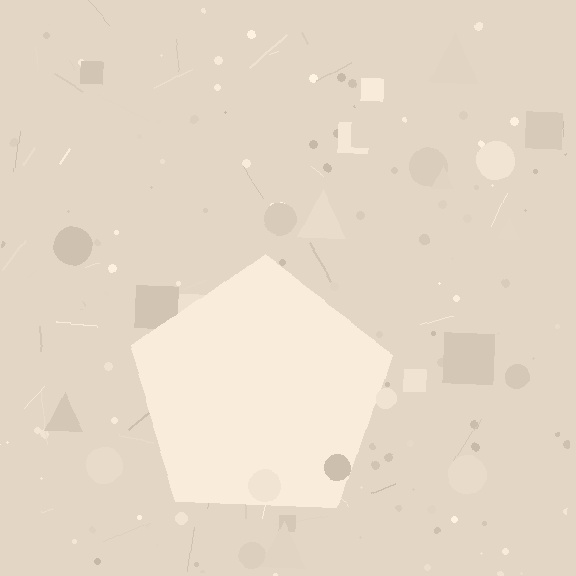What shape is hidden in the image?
A pentagon is hidden in the image.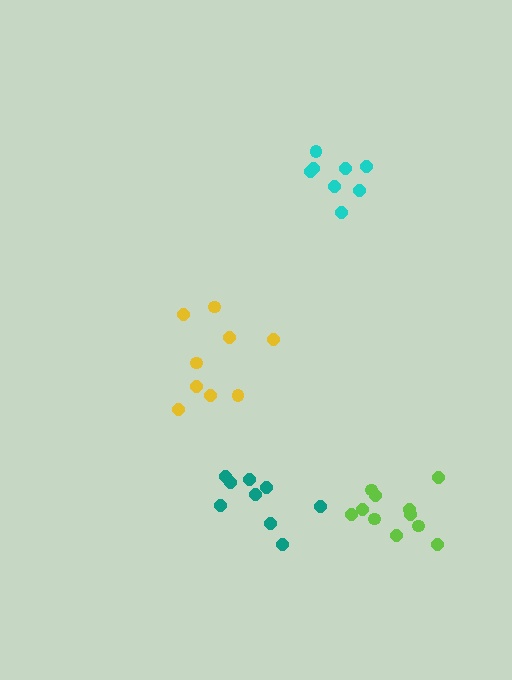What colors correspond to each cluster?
The clusters are colored: teal, cyan, lime, yellow.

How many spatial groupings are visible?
There are 4 spatial groupings.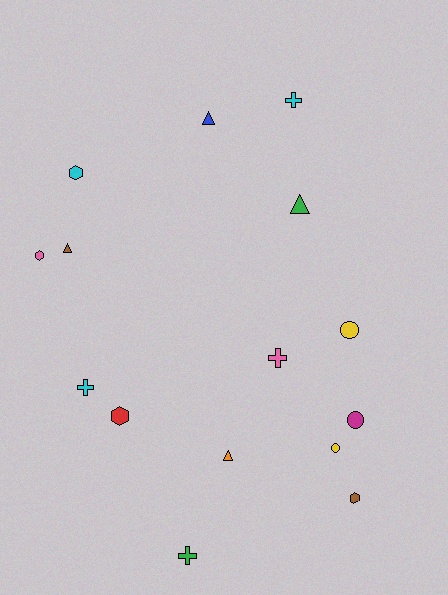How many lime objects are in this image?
There are no lime objects.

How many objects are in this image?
There are 15 objects.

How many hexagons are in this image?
There are 4 hexagons.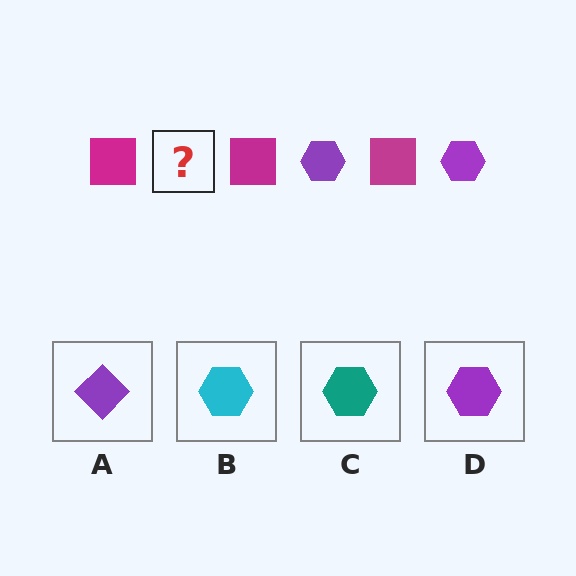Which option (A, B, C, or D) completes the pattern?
D.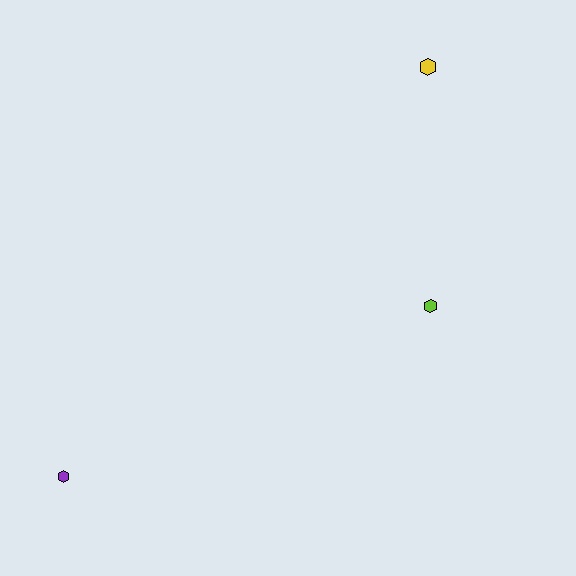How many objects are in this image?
There are 3 objects.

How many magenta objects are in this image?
There are no magenta objects.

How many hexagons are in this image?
There are 3 hexagons.